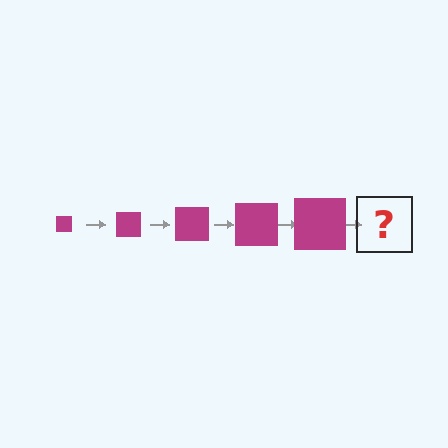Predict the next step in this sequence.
The next step is a magenta square, larger than the previous one.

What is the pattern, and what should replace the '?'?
The pattern is that the square gets progressively larger each step. The '?' should be a magenta square, larger than the previous one.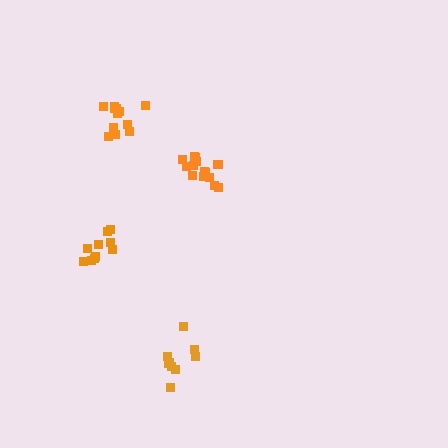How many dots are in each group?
Group 1: 10 dots, Group 2: 9 dots, Group 3: 15 dots, Group 4: 12 dots (46 total).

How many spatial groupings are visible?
There are 4 spatial groupings.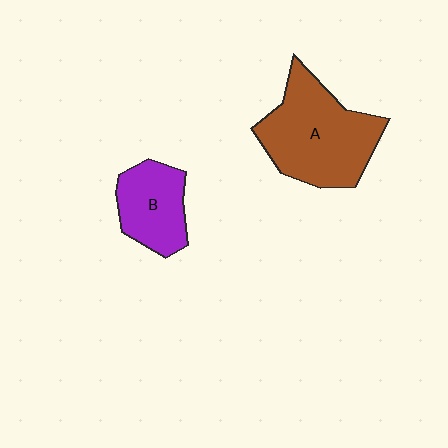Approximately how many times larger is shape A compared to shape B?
Approximately 1.8 times.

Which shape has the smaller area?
Shape B (purple).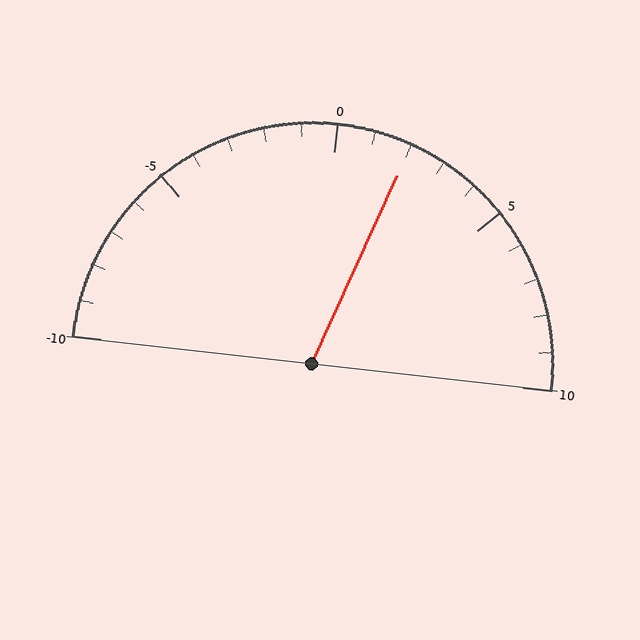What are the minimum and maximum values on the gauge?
The gauge ranges from -10 to 10.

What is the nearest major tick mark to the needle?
The nearest major tick mark is 0.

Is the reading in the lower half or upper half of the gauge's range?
The reading is in the upper half of the range (-10 to 10).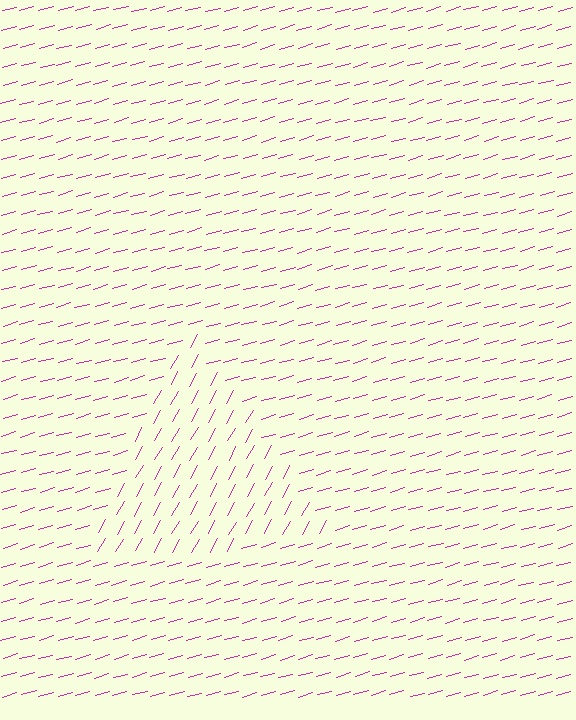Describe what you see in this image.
The image is filled with small magenta line segments. A triangle region in the image has lines oriented differently from the surrounding lines, creating a visible texture boundary.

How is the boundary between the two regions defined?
The boundary is defined purely by a change in line orientation (approximately 45 degrees difference). All lines are the same color and thickness.